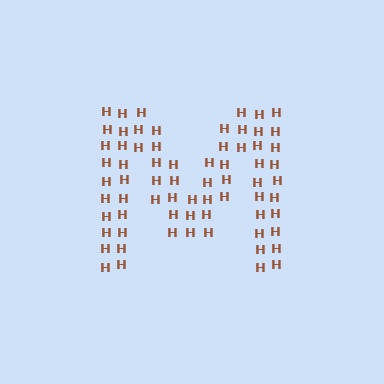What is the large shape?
The large shape is the letter M.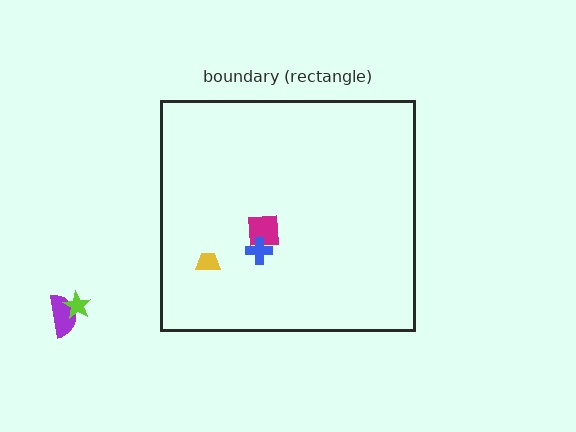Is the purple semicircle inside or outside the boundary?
Outside.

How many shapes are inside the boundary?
3 inside, 2 outside.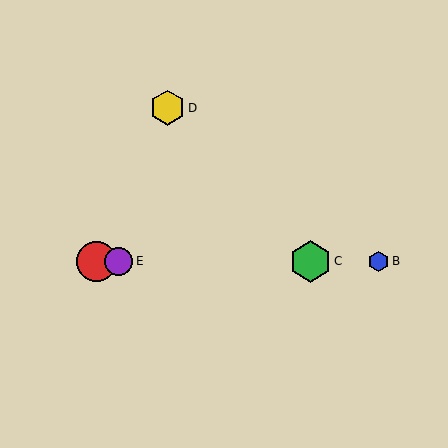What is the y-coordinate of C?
Object C is at y≈261.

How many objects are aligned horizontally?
4 objects (A, B, C, E) are aligned horizontally.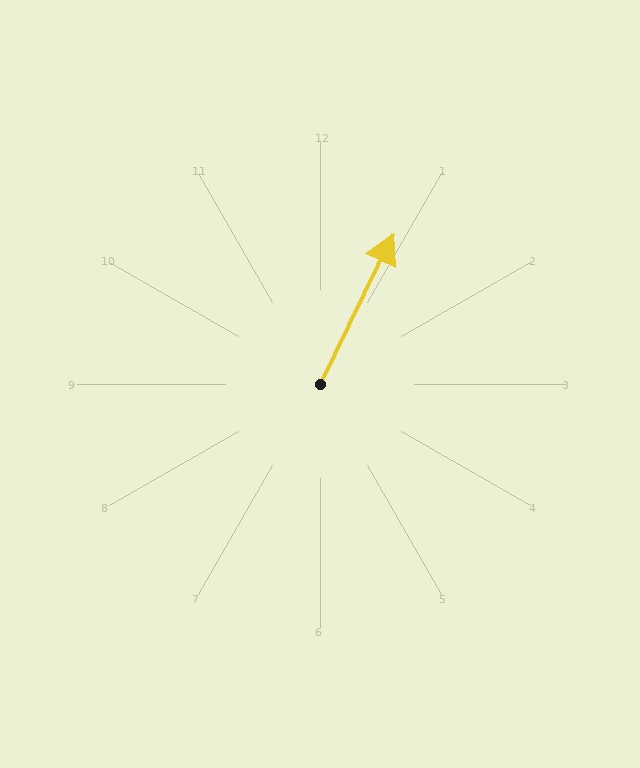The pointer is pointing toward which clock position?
Roughly 1 o'clock.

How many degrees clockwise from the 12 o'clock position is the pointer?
Approximately 26 degrees.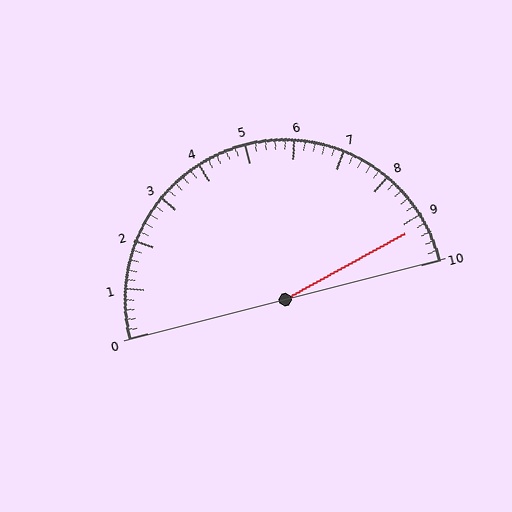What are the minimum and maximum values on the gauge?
The gauge ranges from 0 to 10.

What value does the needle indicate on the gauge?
The needle indicates approximately 9.2.